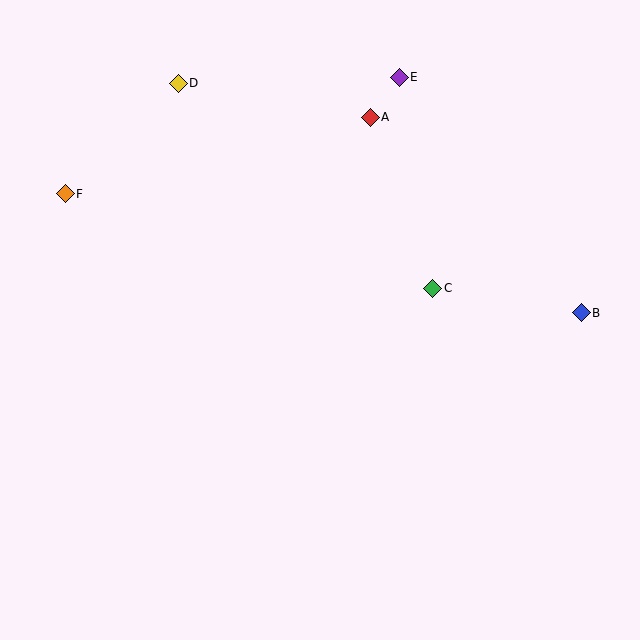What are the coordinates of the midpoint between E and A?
The midpoint between E and A is at (385, 97).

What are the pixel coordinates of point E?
Point E is at (399, 77).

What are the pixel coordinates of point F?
Point F is at (65, 194).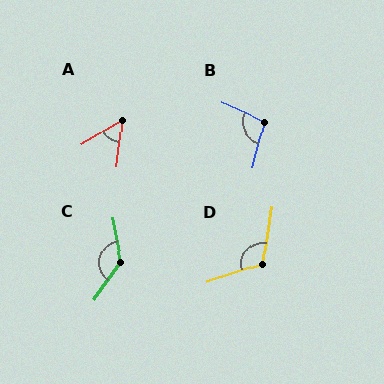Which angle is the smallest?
A, at approximately 52 degrees.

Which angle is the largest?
C, at approximately 134 degrees.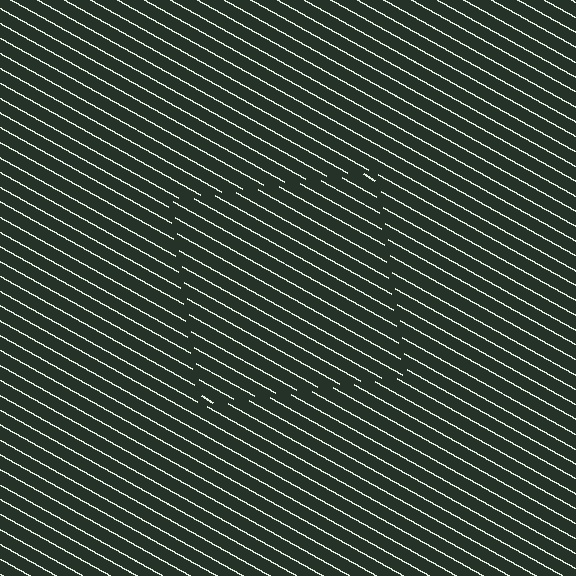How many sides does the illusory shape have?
4 sides — the line-ends trace a square.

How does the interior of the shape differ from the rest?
The interior of the shape contains the same grating, shifted by half a period — the contour is defined by the phase discontinuity where line-ends from the inner and outer gratings abut.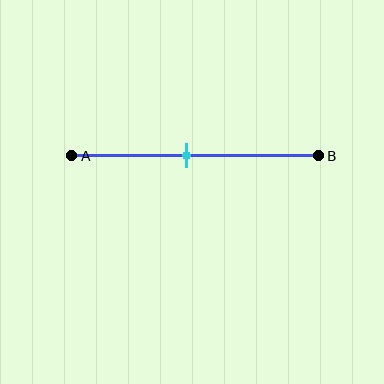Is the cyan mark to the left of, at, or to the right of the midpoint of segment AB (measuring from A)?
The cyan mark is to the left of the midpoint of segment AB.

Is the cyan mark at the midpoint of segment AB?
No, the mark is at about 45% from A, not at the 50% midpoint.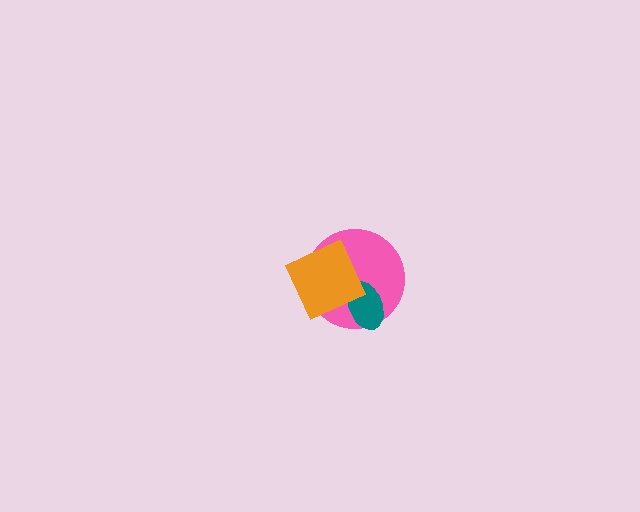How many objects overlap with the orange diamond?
2 objects overlap with the orange diamond.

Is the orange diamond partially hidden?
No, no other shape covers it.